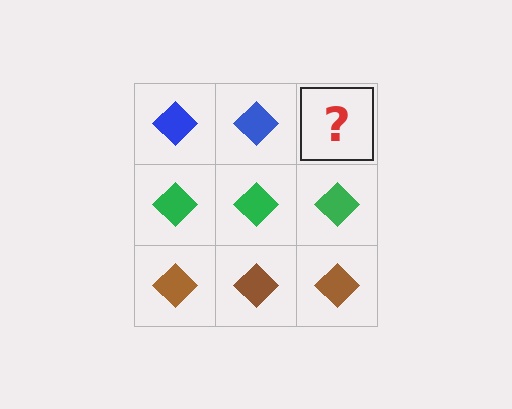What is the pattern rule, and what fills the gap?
The rule is that each row has a consistent color. The gap should be filled with a blue diamond.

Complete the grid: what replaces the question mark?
The question mark should be replaced with a blue diamond.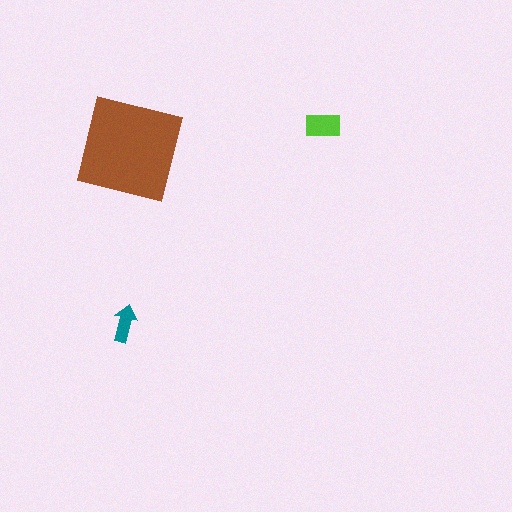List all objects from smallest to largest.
The teal arrow, the lime rectangle, the brown square.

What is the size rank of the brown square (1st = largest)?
1st.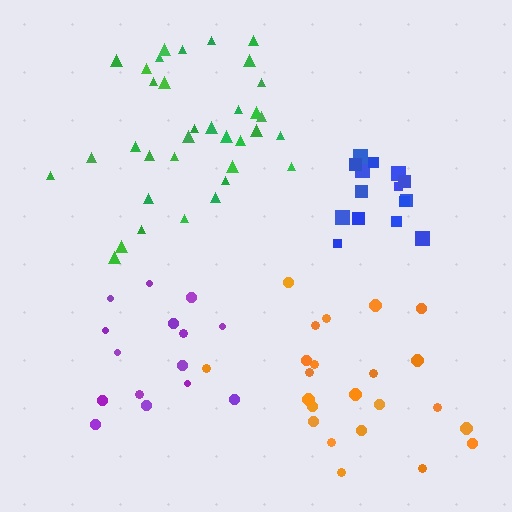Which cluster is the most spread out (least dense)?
Orange.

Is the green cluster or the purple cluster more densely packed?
Green.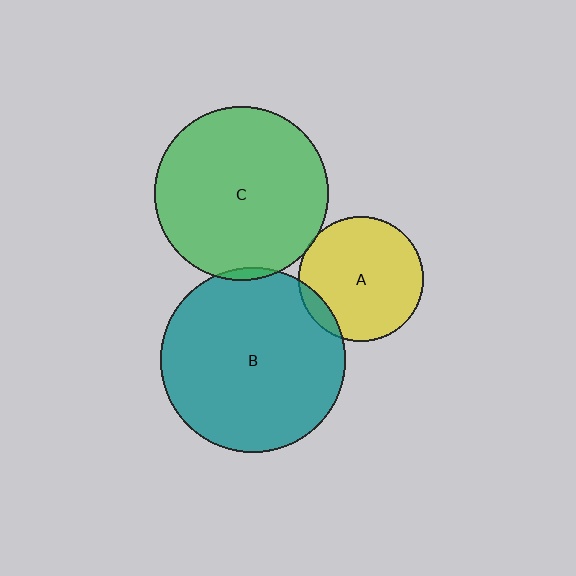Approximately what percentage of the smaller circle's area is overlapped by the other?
Approximately 5%.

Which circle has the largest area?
Circle B (teal).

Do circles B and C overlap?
Yes.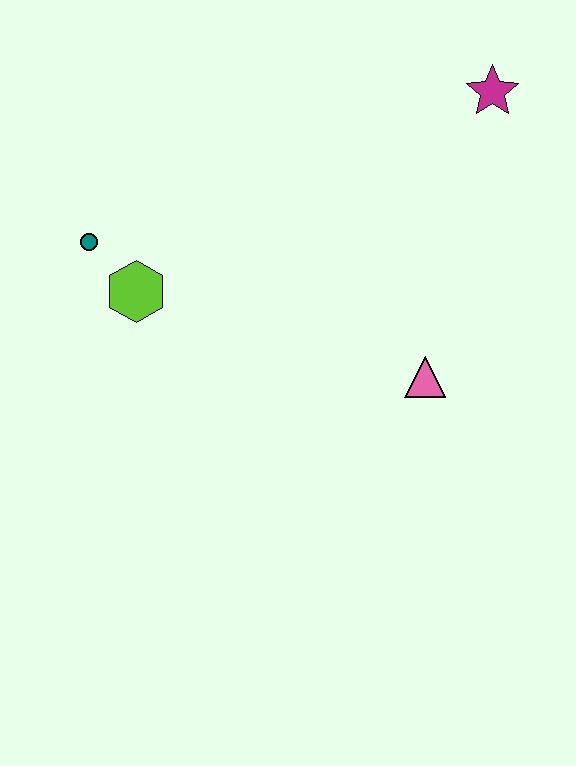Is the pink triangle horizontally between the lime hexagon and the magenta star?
Yes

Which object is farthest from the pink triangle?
The teal circle is farthest from the pink triangle.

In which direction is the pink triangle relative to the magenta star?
The pink triangle is below the magenta star.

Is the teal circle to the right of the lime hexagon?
No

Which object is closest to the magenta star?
The pink triangle is closest to the magenta star.